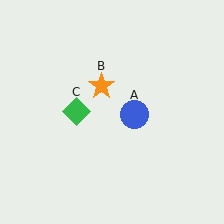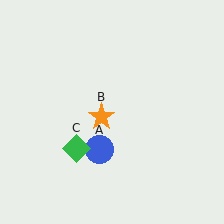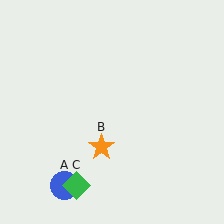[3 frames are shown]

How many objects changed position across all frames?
3 objects changed position: blue circle (object A), orange star (object B), green diamond (object C).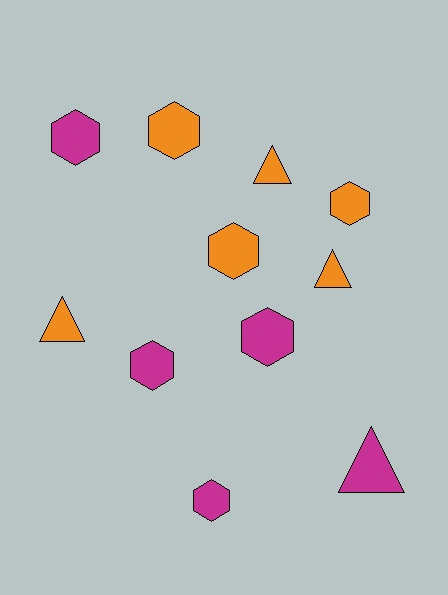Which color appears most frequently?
Orange, with 6 objects.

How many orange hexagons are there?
There are 3 orange hexagons.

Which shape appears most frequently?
Hexagon, with 7 objects.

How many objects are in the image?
There are 11 objects.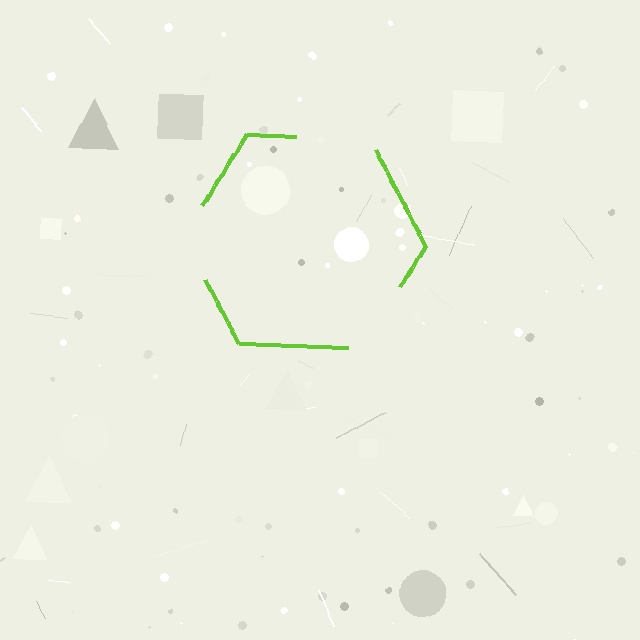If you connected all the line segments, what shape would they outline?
They would outline a hexagon.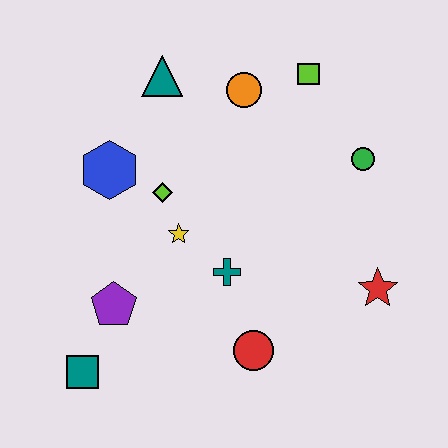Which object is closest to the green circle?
The lime square is closest to the green circle.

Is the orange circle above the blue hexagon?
Yes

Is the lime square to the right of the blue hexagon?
Yes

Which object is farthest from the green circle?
The teal square is farthest from the green circle.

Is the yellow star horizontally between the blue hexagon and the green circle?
Yes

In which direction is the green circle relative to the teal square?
The green circle is to the right of the teal square.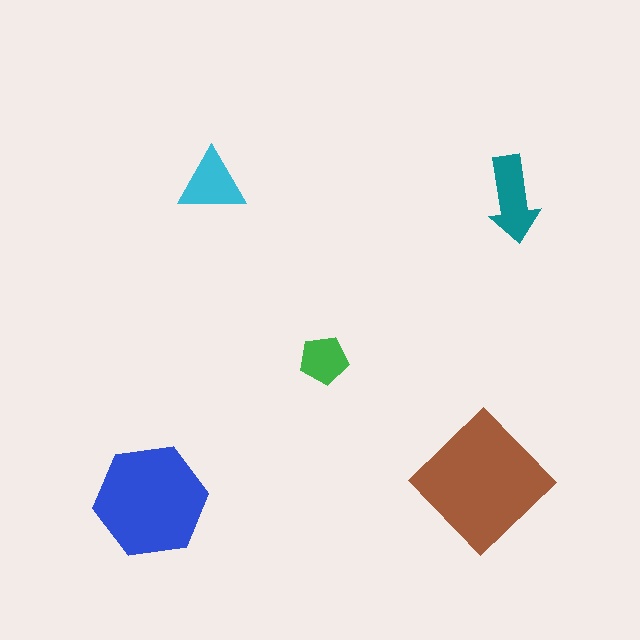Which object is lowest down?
The blue hexagon is bottommost.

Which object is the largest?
The brown diamond.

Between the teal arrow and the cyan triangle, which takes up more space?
The teal arrow.